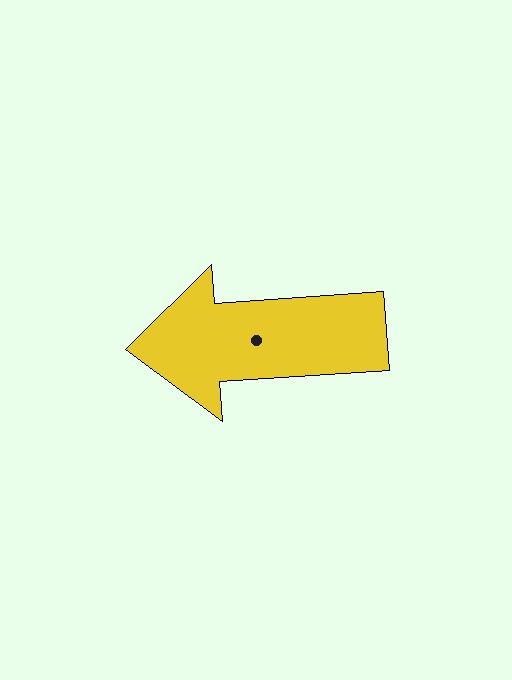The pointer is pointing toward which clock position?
Roughly 9 o'clock.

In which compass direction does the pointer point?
West.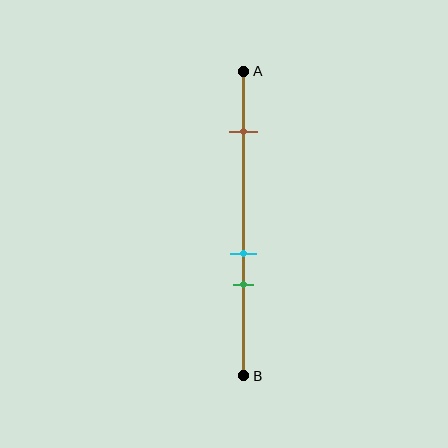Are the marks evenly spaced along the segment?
No, the marks are not evenly spaced.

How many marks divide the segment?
There are 3 marks dividing the segment.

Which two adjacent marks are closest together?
The cyan and green marks are the closest adjacent pair.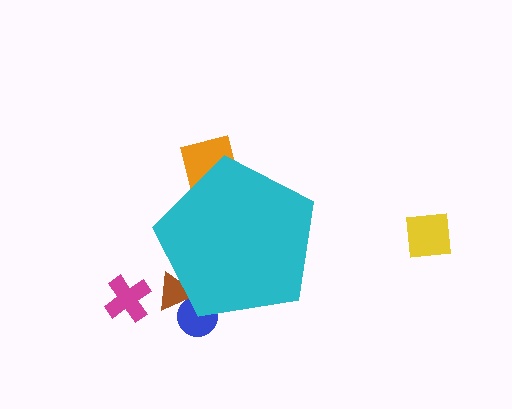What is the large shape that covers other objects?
A cyan pentagon.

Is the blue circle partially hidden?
Yes, the blue circle is partially hidden behind the cyan pentagon.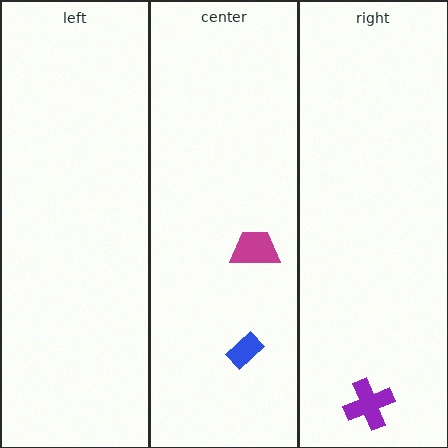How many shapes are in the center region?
2.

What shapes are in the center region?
The magenta trapezoid, the blue rectangle.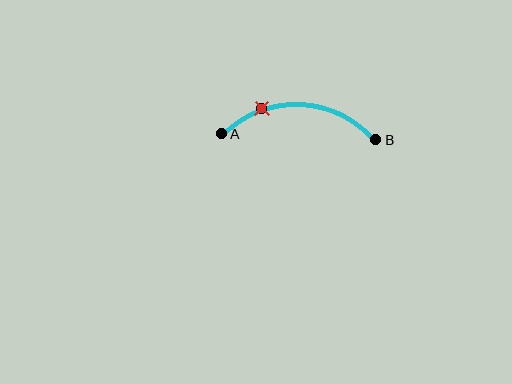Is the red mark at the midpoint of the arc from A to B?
No. The red mark lies on the arc but is closer to endpoint A. The arc midpoint would be at the point on the curve equidistant along the arc from both A and B.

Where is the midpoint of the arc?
The arc midpoint is the point on the curve farthest from the straight line joining A and B. It sits above that line.